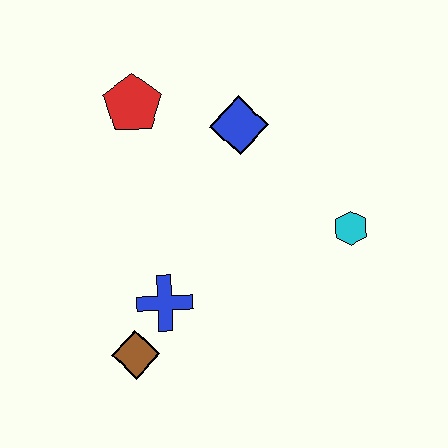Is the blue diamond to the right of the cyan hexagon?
No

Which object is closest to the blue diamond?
The red pentagon is closest to the blue diamond.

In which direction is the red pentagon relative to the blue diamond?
The red pentagon is to the left of the blue diamond.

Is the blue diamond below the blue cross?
No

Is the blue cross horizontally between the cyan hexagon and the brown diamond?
Yes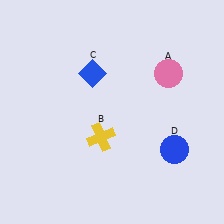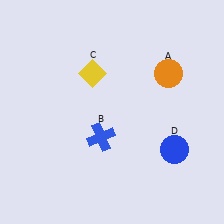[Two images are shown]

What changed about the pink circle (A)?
In Image 1, A is pink. In Image 2, it changed to orange.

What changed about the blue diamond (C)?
In Image 1, C is blue. In Image 2, it changed to yellow.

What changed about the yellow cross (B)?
In Image 1, B is yellow. In Image 2, it changed to blue.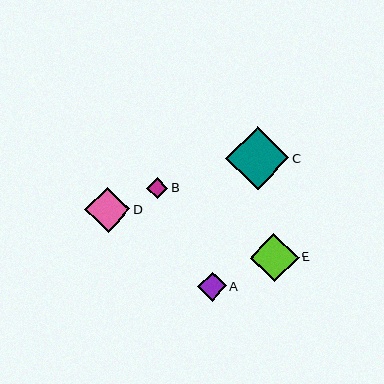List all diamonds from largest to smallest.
From largest to smallest: C, E, D, A, B.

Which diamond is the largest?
Diamond C is the largest with a size of approximately 63 pixels.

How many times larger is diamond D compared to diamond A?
Diamond D is approximately 1.6 times the size of diamond A.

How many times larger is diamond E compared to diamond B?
Diamond E is approximately 2.3 times the size of diamond B.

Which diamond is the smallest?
Diamond B is the smallest with a size of approximately 21 pixels.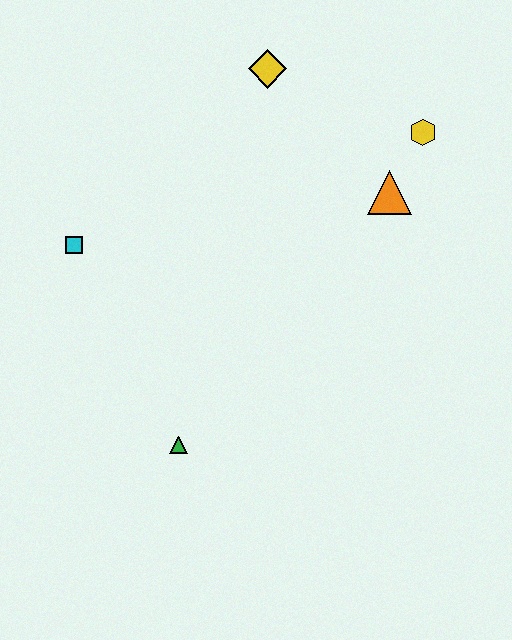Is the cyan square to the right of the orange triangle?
No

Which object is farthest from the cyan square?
The yellow hexagon is farthest from the cyan square.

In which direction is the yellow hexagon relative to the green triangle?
The yellow hexagon is above the green triangle.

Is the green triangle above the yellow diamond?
No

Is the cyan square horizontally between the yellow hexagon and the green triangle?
No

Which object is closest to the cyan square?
The green triangle is closest to the cyan square.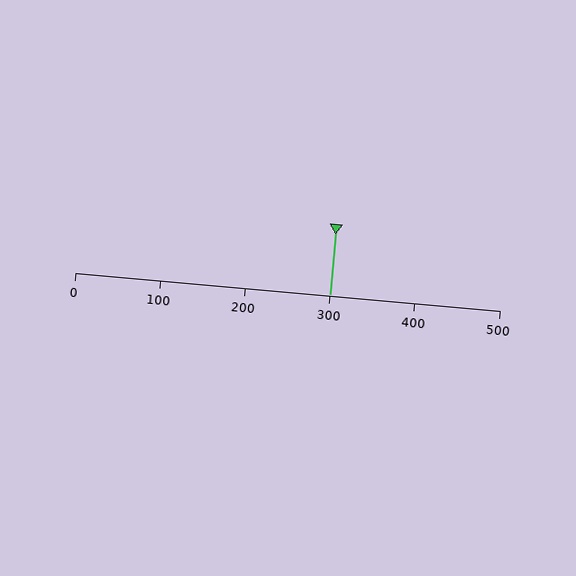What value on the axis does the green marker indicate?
The marker indicates approximately 300.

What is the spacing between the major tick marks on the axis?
The major ticks are spaced 100 apart.